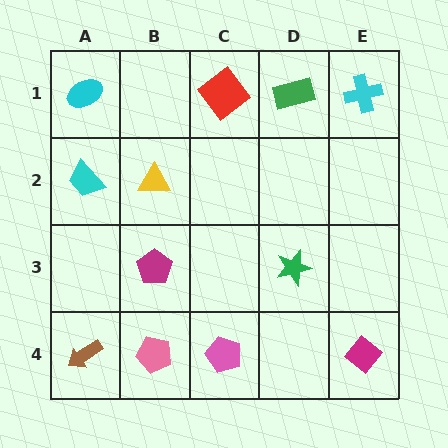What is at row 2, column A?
A cyan trapezoid.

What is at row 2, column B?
A yellow triangle.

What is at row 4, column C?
A pink pentagon.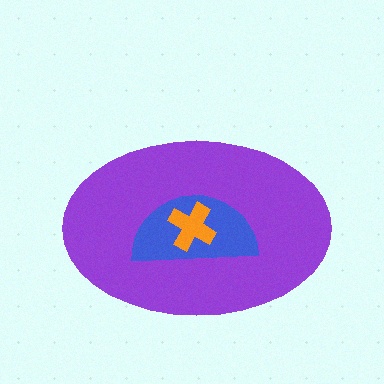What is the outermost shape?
The purple ellipse.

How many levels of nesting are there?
3.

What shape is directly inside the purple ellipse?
The blue semicircle.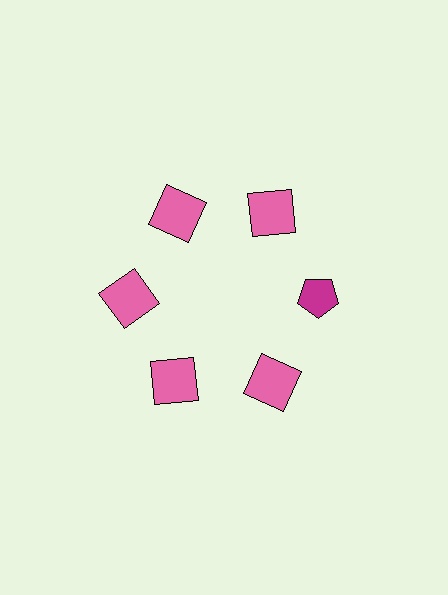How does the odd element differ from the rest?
It differs in both color (magenta instead of pink) and shape (pentagon instead of square).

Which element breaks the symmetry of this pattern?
The magenta pentagon at roughly the 3 o'clock position breaks the symmetry. All other shapes are pink squares.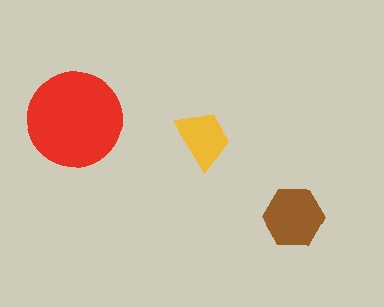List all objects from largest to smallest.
The red circle, the brown hexagon, the yellow trapezoid.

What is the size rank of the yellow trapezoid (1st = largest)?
3rd.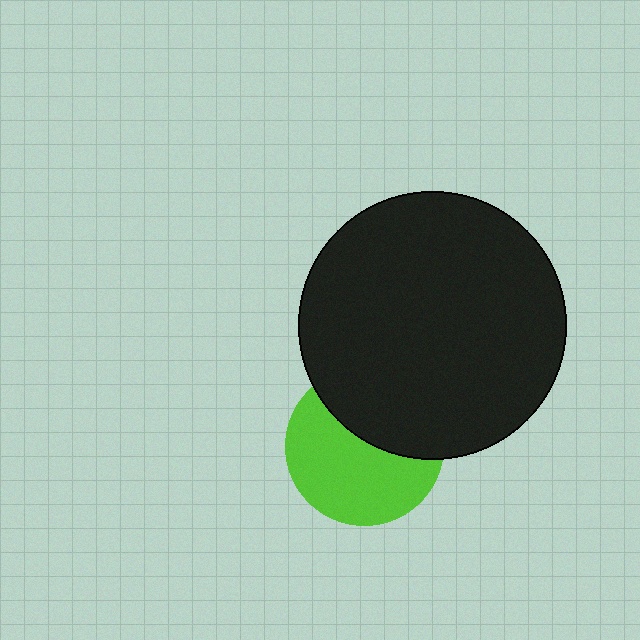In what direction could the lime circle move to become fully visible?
The lime circle could move down. That would shift it out from behind the black circle entirely.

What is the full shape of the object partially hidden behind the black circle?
The partially hidden object is a lime circle.